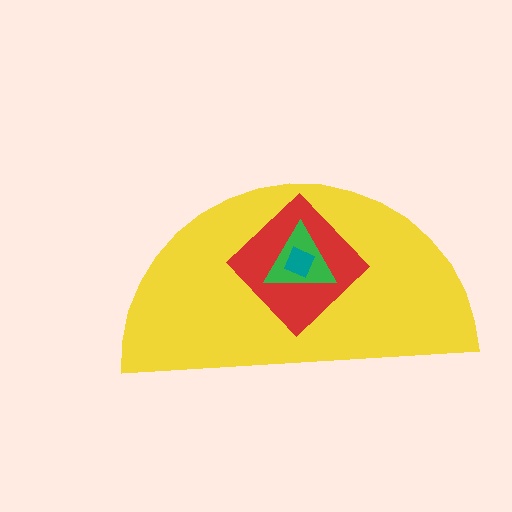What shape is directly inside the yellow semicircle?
The red diamond.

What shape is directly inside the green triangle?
The teal square.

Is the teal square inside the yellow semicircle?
Yes.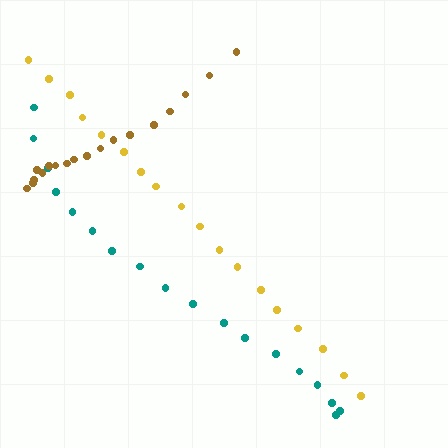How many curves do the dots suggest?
There are 3 distinct paths.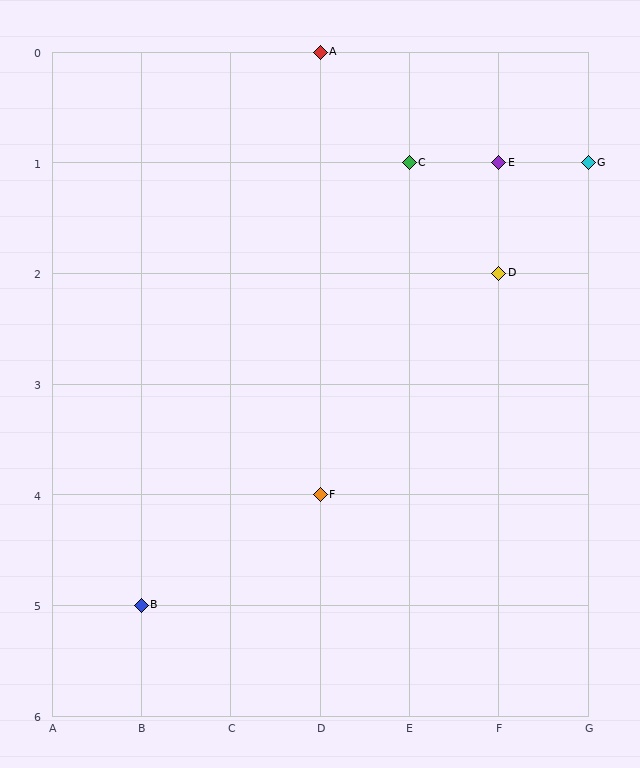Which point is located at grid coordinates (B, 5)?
Point B is at (B, 5).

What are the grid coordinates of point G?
Point G is at grid coordinates (G, 1).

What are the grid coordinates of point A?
Point A is at grid coordinates (D, 0).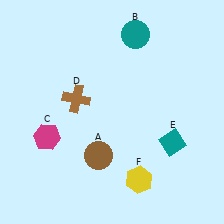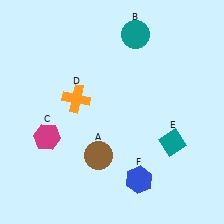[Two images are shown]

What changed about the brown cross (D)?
In Image 1, D is brown. In Image 2, it changed to orange.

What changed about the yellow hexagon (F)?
In Image 1, F is yellow. In Image 2, it changed to blue.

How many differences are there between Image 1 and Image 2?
There are 2 differences between the two images.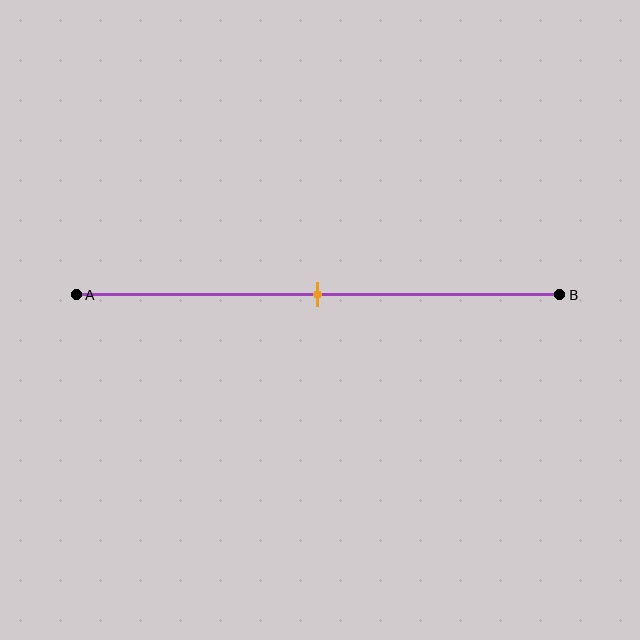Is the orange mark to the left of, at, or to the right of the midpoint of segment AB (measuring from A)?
The orange mark is approximately at the midpoint of segment AB.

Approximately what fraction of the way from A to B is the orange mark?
The orange mark is approximately 50% of the way from A to B.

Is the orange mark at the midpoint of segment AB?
Yes, the mark is approximately at the midpoint.